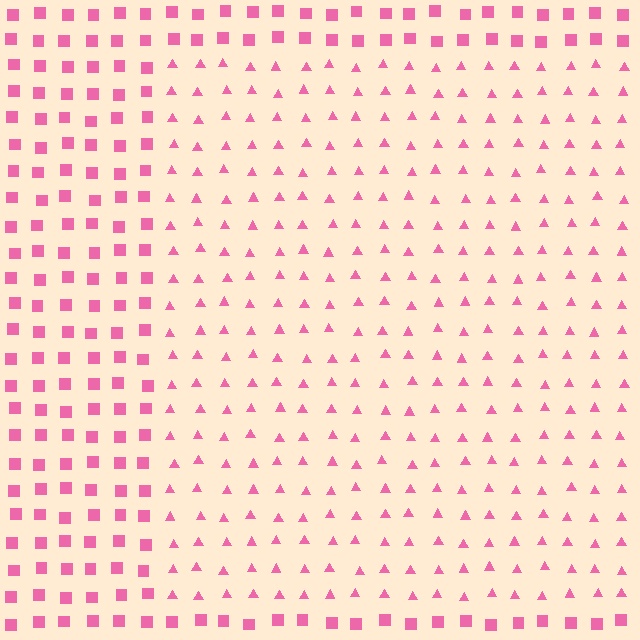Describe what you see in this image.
The image is filled with small pink elements arranged in a uniform grid. A rectangle-shaped region contains triangles, while the surrounding area contains squares. The boundary is defined purely by the change in element shape.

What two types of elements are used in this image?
The image uses triangles inside the rectangle region and squares outside it.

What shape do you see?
I see a rectangle.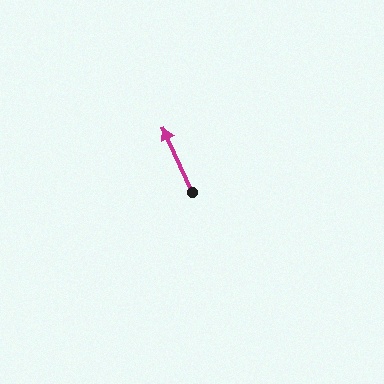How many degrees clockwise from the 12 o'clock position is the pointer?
Approximately 336 degrees.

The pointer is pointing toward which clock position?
Roughly 11 o'clock.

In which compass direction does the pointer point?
Northwest.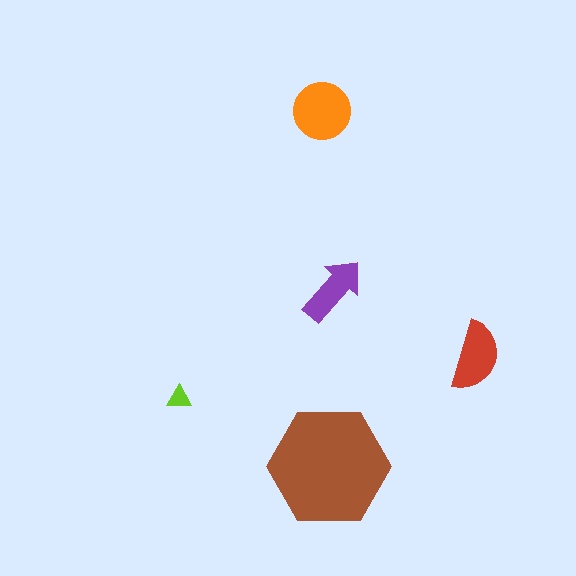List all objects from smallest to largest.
The lime triangle, the purple arrow, the red semicircle, the orange circle, the brown hexagon.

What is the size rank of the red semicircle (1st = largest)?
3rd.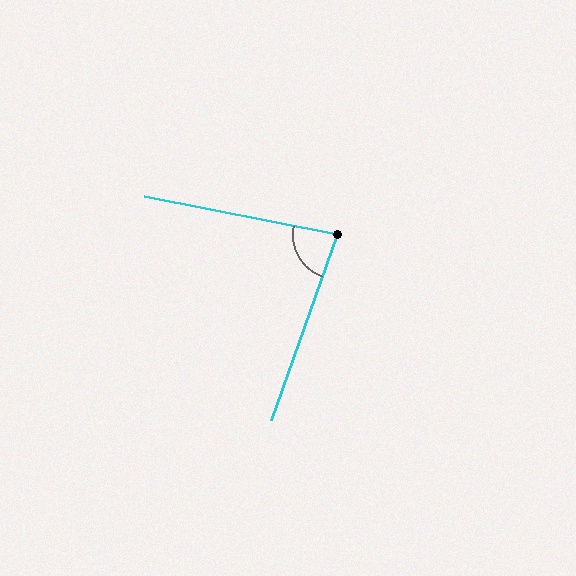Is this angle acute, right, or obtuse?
It is acute.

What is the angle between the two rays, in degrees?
Approximately 82 degrees.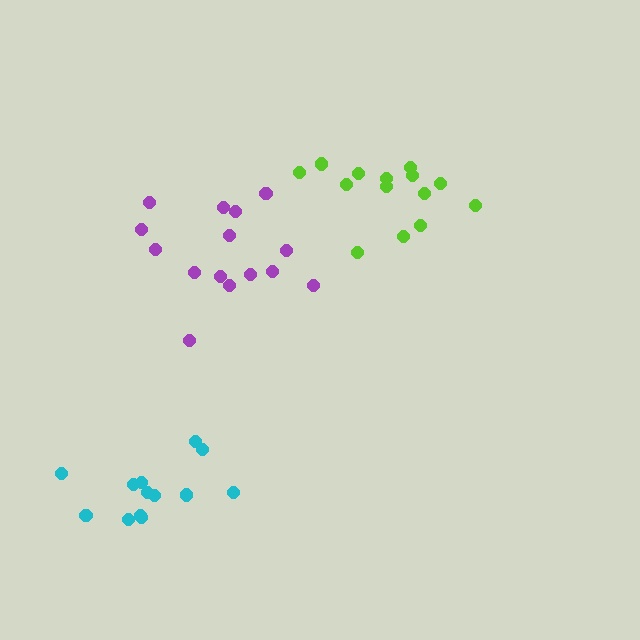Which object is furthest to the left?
The cyan cluster is leftmost.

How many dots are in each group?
Group 1: 13 dots, Group 2: 15 dots, Group 3: 14 dots (42 total).